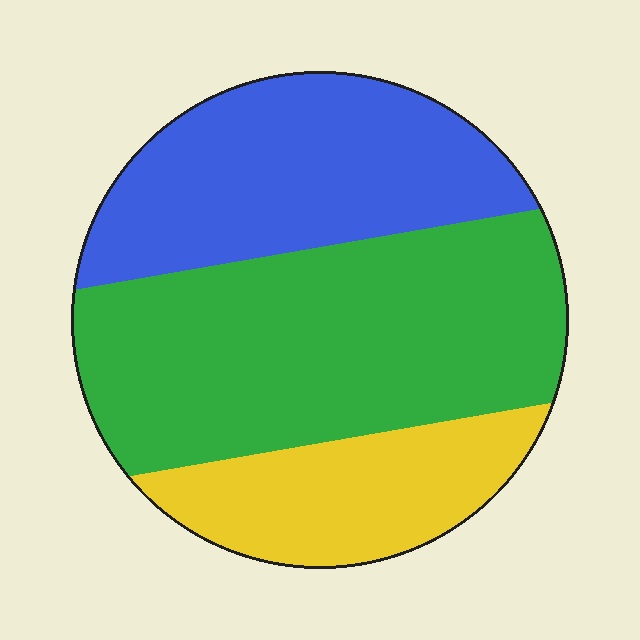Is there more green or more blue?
Green.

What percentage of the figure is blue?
Blue takes up about one third (1/3) of the figure.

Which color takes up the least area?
Yellow, at roughly 20%.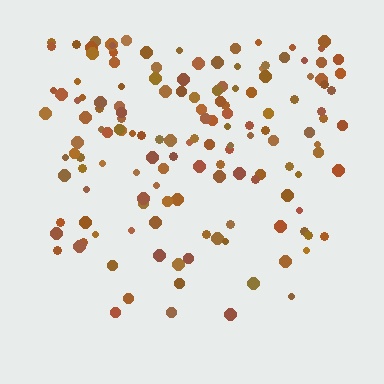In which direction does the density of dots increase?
From bottom to top, with the top side densest.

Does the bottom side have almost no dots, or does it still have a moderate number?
Still a moderate number, just noticeably fewer than the top.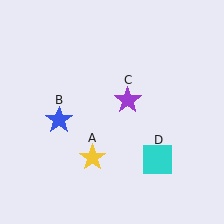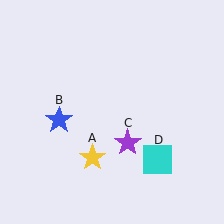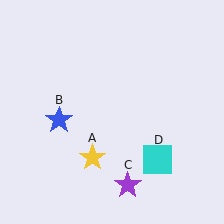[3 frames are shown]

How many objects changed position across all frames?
1 object changed position: purple star (object C).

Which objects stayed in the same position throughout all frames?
Yellow star (object A) and blue star (object B) and cyan square (object D) remained stationary.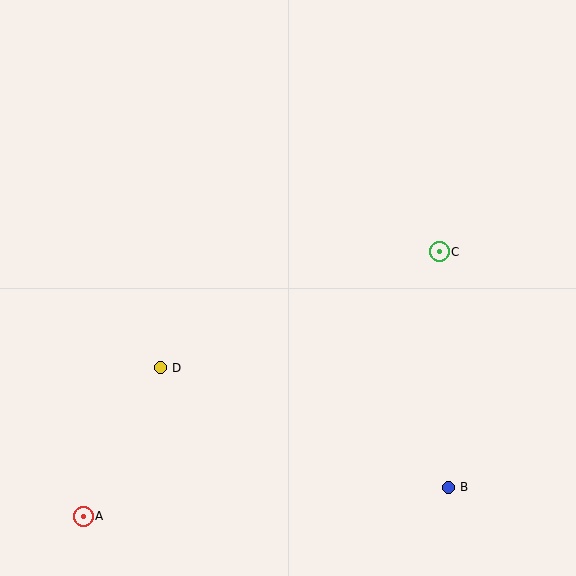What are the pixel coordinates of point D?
Point D is at (160, 368).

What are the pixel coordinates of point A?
Point A is at (83, 516).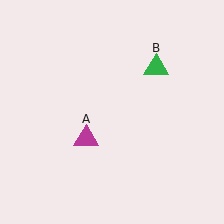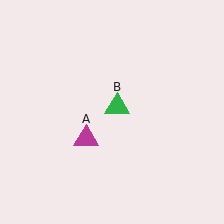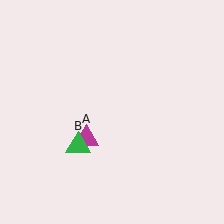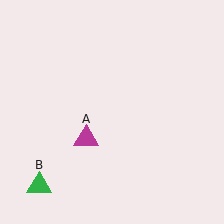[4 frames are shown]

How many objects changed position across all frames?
1 object changed position: green triangle (object B).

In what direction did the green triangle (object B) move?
The green triangle (object B) moved down and to the left.